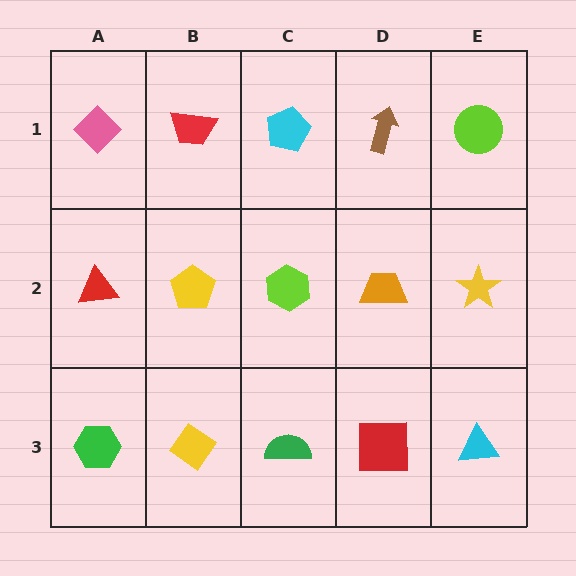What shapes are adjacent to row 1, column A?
A red triangle (row 2, column A), a red trapezoid (row 1, column B).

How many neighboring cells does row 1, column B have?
3.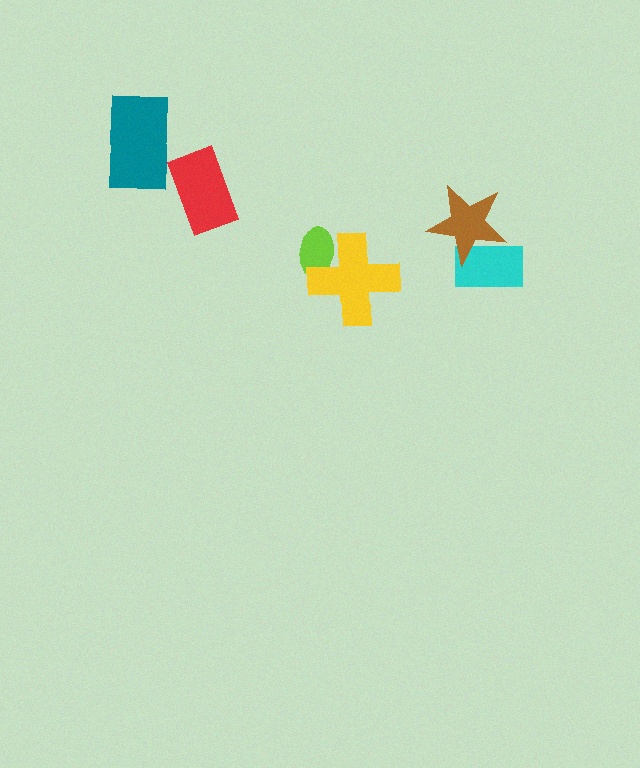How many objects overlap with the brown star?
1 object overlaps with the brown star.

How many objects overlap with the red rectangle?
0 objects overlap with the red rectangle.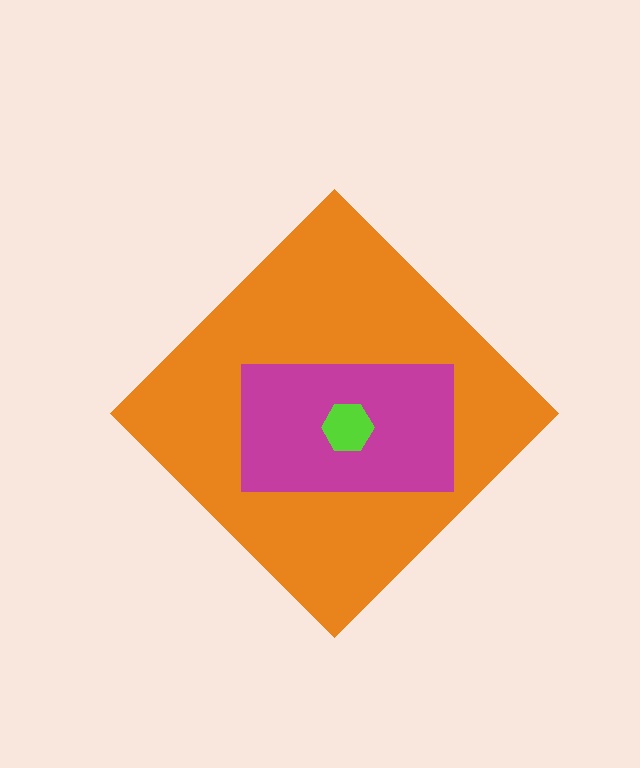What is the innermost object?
The lime hexagon.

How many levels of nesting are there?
3.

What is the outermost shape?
The orange diamond.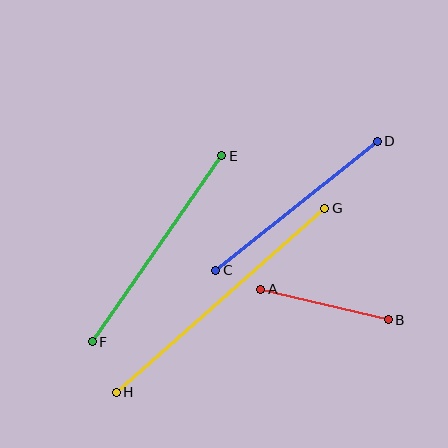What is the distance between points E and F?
The distance is approximately 226 pixels.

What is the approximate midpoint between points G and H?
The midpoint is at approximately (221, 300) pixels.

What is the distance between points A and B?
The distance is approximately 131 pixels.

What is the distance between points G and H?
The distance is approximately 278 pixels.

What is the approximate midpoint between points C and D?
The midpoint is at approximately (296, 206) pixels.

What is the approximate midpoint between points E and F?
The midpoint is at approximately (157, 249) pixels.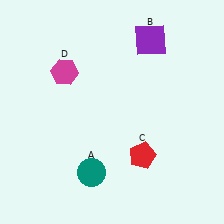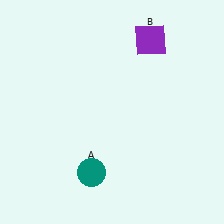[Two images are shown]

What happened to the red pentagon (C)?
The red pentagon (C) was removed in Image 2. It was in the bottom-right area of Image 1.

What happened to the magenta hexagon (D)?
The magenta hexagon (D) was removed in Image 2. It was in the top-left area of Image 1.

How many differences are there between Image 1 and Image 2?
There are 2 differences between the two images.